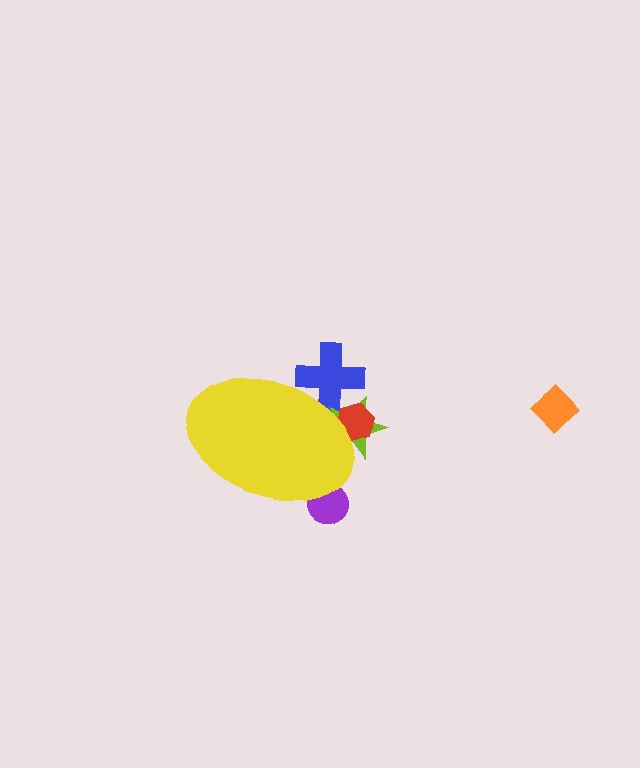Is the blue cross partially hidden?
Yes, the blue cross is partially hidden behind the yellow ellipse.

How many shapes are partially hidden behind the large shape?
4 shapes are partially hidden.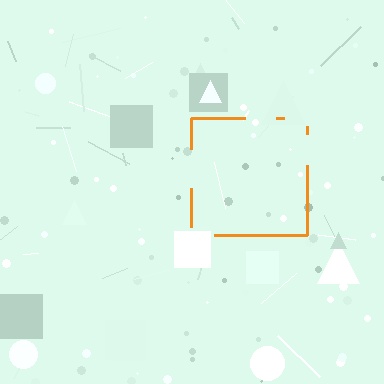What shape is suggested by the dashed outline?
The dashed outline suggests a square.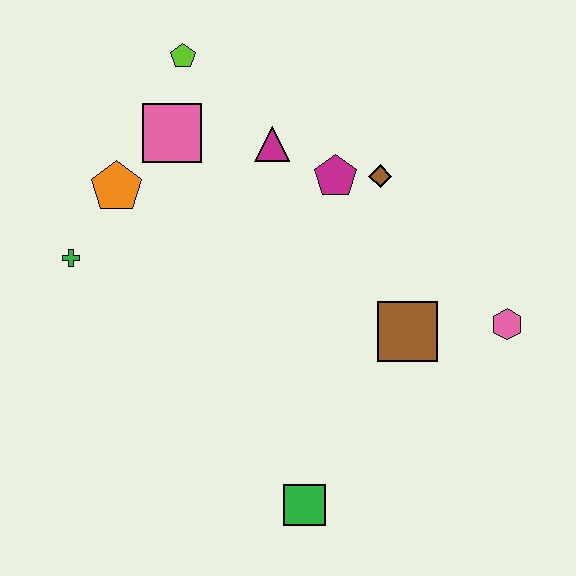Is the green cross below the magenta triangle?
Yes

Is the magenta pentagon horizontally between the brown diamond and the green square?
Yes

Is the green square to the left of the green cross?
No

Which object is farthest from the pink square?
The green square is farthest from the pink square.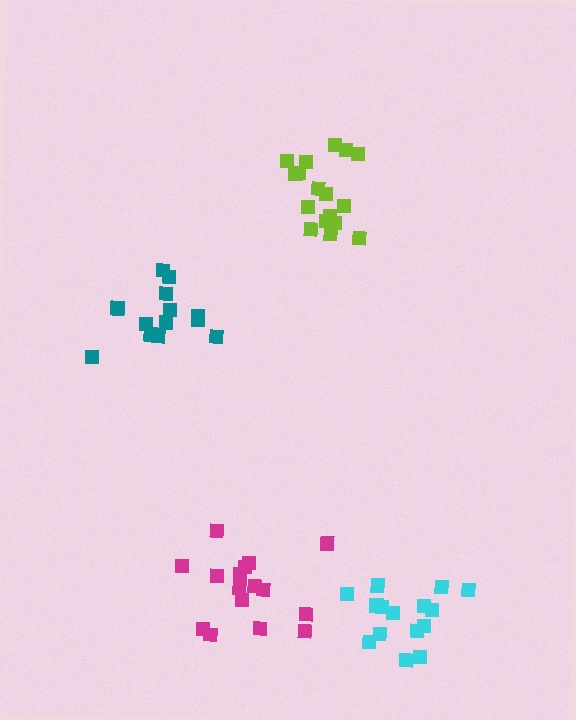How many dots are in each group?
Group 1: 16 dots, Group 2: 15 dots, Group 3: 17 dots, Group 4: 15 dots (63 total).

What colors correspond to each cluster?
The clusters are colored: magenta, teal, lime, cyan.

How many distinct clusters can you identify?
There are 4 distinct clusters.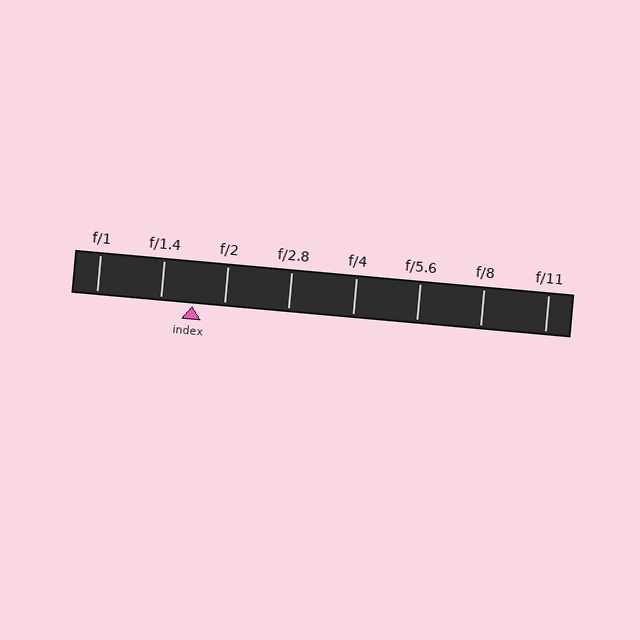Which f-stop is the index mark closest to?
The index mark is closest to f/2.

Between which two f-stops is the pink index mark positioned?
The index mark is between f/1.4 and f/2.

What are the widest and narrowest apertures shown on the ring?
The widest aperture shown is f/1 and the narrowest is f/11.